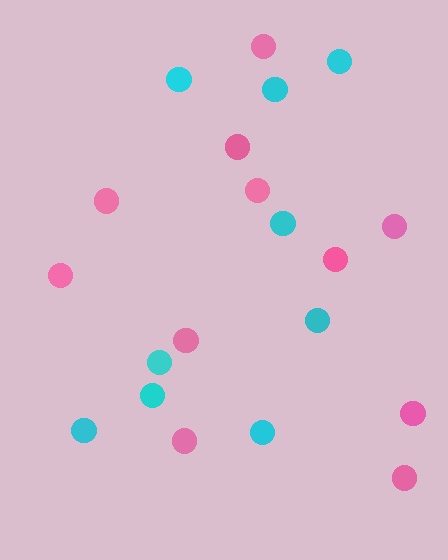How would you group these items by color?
There are 2 groups: one group of cyan circles (9) and one group of pink circles (11).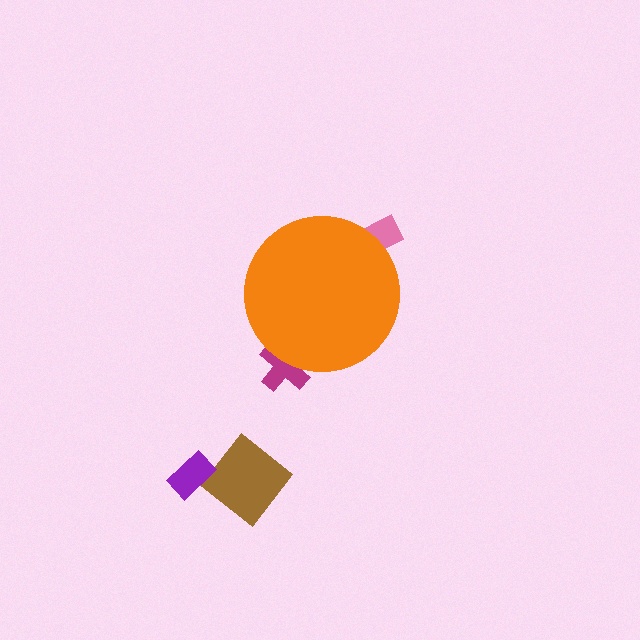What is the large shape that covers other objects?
An orange circle.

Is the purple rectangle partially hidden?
No, the purple rectangle is fully visible.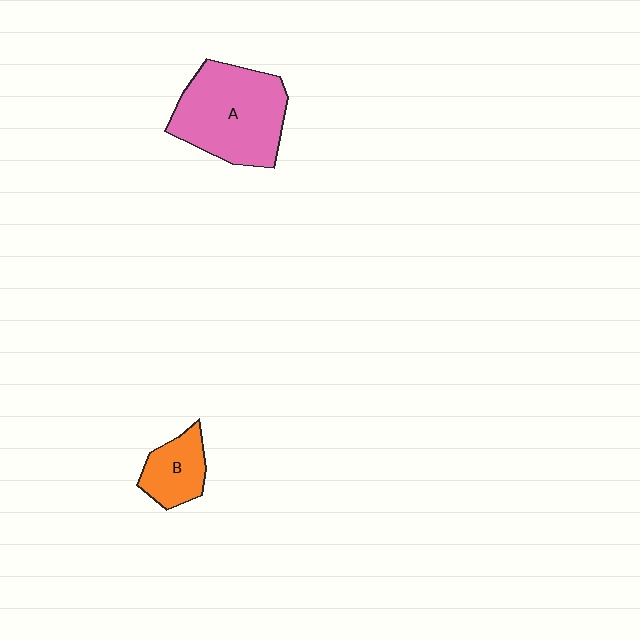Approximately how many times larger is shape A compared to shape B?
Approximately 2.4 times.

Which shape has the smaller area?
Shape B (orange).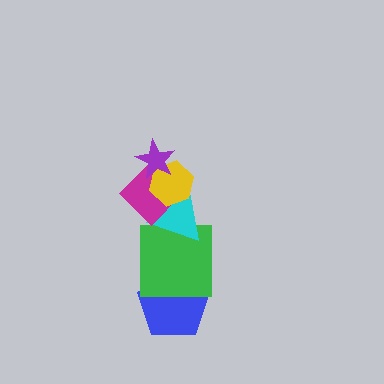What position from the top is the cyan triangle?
The cyan triangle is 4th from the top.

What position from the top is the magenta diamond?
The magenta diamond is 3rd from the top.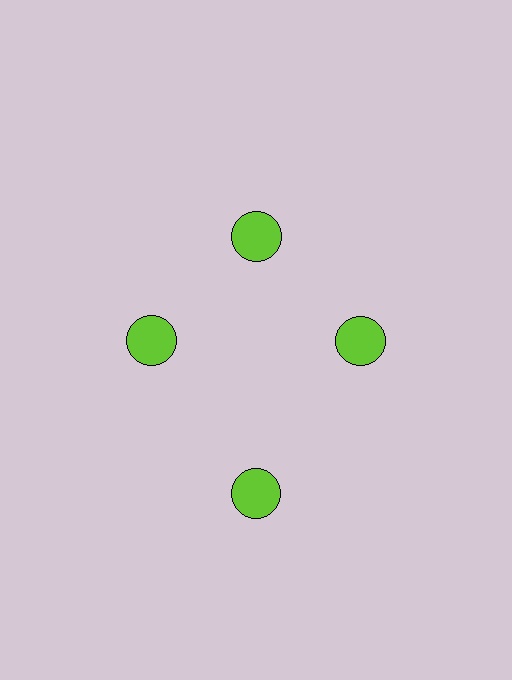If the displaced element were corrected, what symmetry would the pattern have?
It would have 4-fold rotational symmetry — the pattern would map onto itself every 90 degrees.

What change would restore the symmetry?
The symmetry would be restored by moving it inward, back onto the ring so that all 4 circles sit at equal angles and equal distance from the center.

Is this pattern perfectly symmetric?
No. The 4 lime circles are arranged in a ring, but one element near the 6 o'clock position is pushed outward from the center, breaking the 4-fold rotational symmetry.